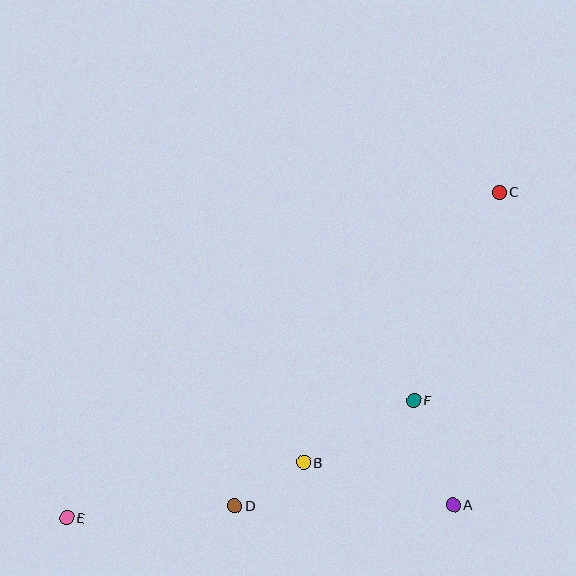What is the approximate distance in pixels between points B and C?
The distance between B and C is approximately 334 pixels.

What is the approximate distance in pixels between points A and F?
The distance between A and F is approximately 112 pixels.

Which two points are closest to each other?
Points B and D are closest to each other.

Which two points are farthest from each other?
Points C and E are farthest from each other.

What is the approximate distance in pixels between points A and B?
The distance between A and B is approximately 155 pixels.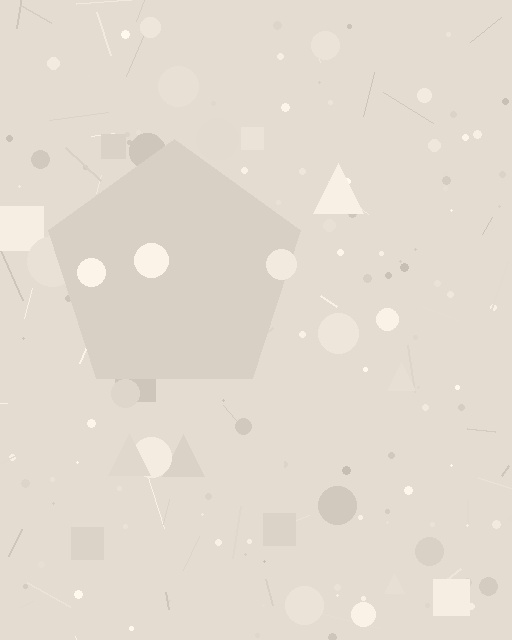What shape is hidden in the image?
A pentagon is hidden in the image.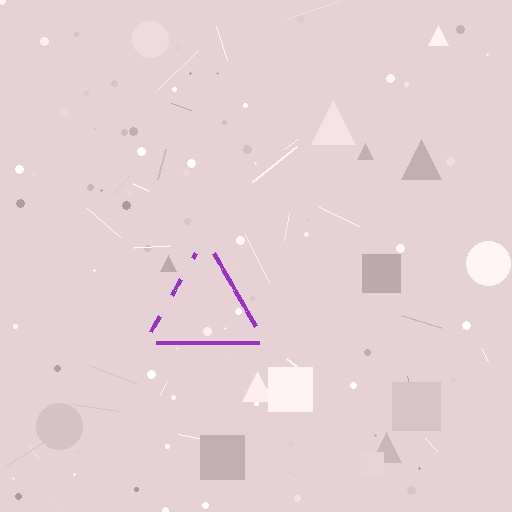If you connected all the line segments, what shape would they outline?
They would outline a triangle.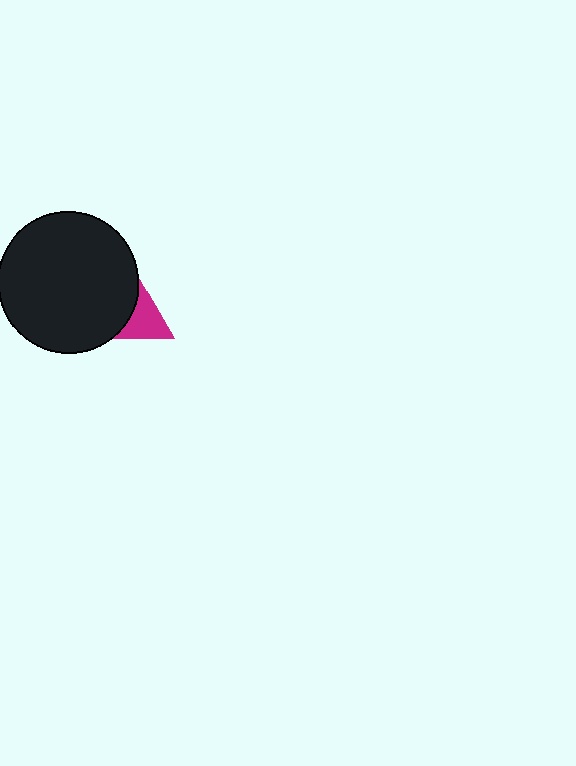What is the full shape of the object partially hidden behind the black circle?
The partially hidden object is a magenta triangle.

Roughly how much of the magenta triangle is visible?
A small part of it is visible (roughly 43%).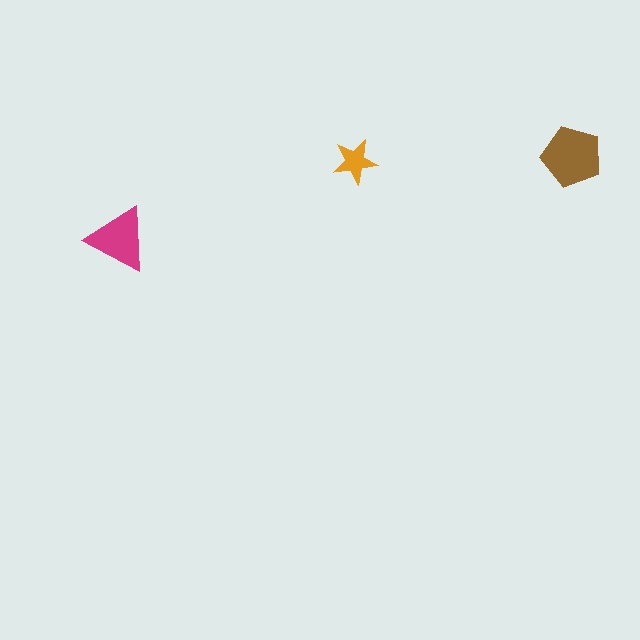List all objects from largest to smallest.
The brown pentagon, the magenta triangle, the orange star.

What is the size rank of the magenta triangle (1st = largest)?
2nd.